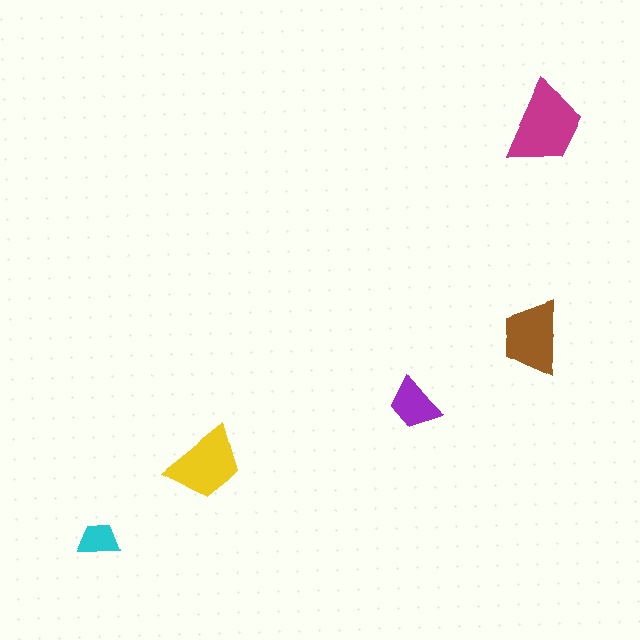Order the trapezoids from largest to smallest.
the magenta one, the yellow one, the brown one, the purple one, the cyan one.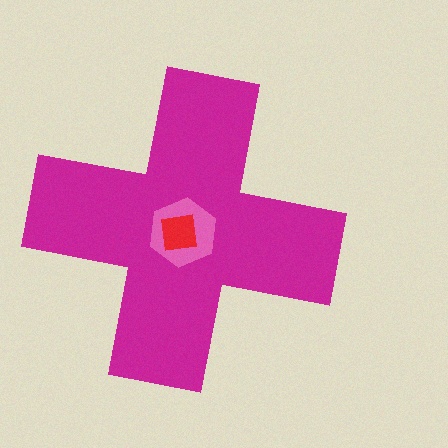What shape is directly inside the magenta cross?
The pink hexagon.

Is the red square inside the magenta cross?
Yes.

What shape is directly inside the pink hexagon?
The red square.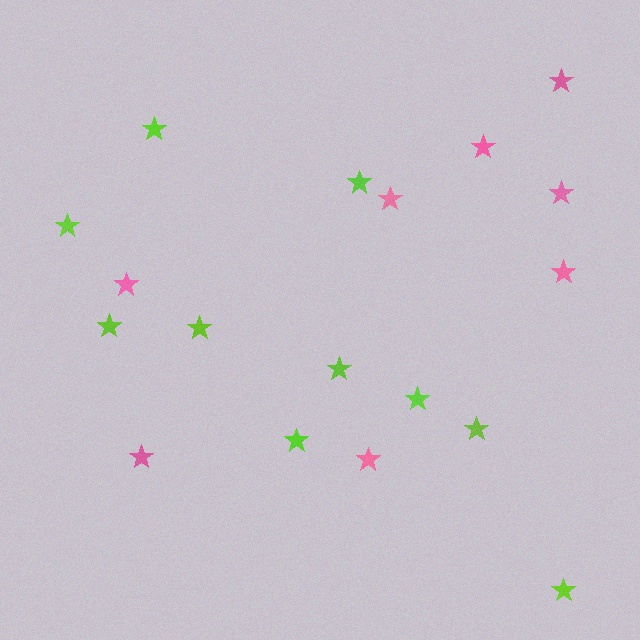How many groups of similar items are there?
There are 2 groups: one group of pink stars (8) and one group of lime stars (10).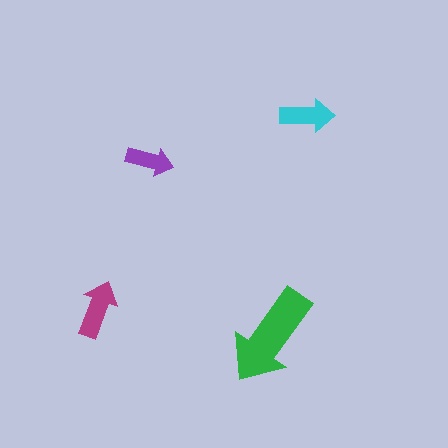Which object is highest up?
The cyan arrow is topmost.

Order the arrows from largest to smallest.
the green one, the magenta one, the cyan one, the purple one.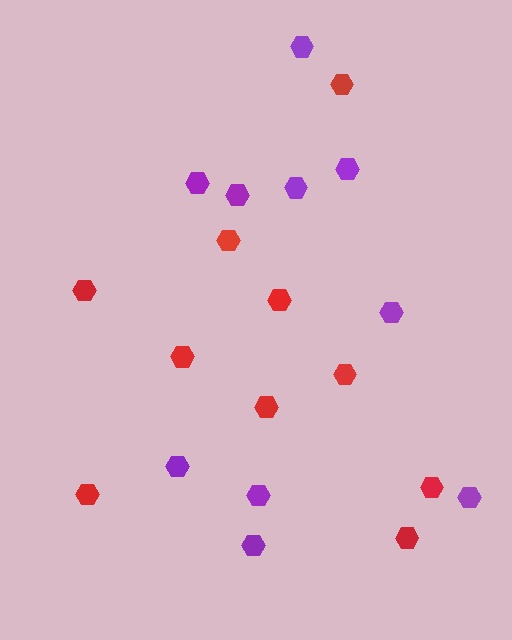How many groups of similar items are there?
There are 2 groups: one group of red hexagons (10) and one group of purple hexagons (10).